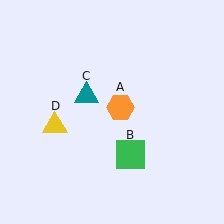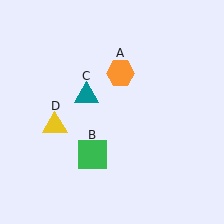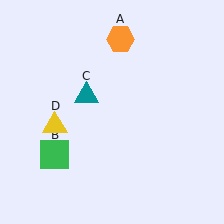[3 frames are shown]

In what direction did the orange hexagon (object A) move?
The orange hexagon (object A) moved up.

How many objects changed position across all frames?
2 objects changed position: orange hexagon (object A), green square (object B).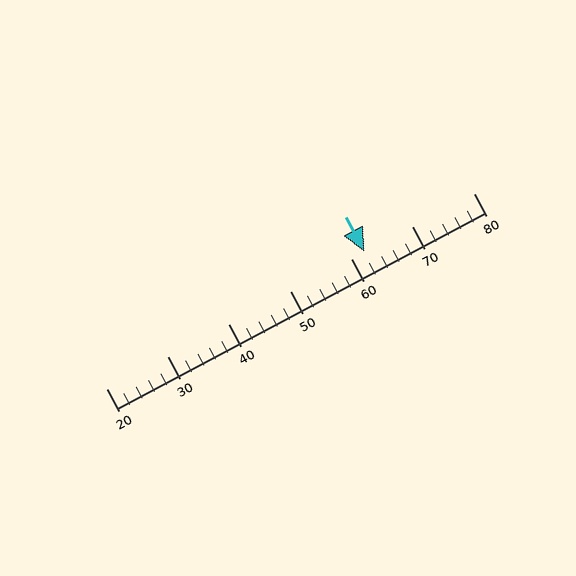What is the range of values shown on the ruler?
The ruler shows values from 20 to 80.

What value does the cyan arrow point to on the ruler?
The cyan arrow points to approximately 62.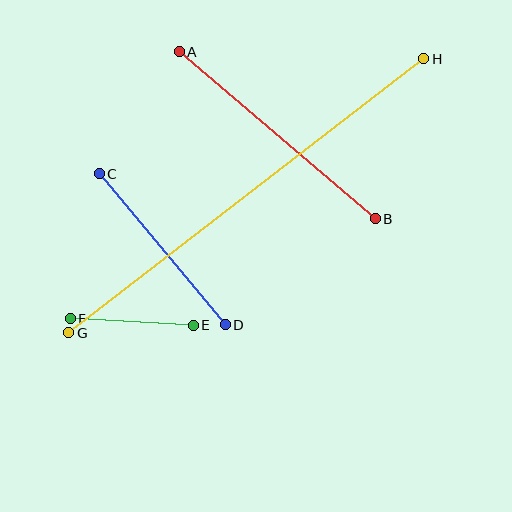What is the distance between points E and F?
The distance is approximately 123 pixels.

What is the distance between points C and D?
The distance is approximately 197 pixels.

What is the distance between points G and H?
The distance is approximately 449 pixels.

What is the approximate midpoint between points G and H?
The midpoint is at approximately (246, 196) pixels.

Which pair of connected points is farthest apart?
Points G and H are farthest apart.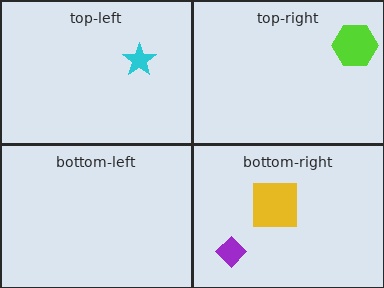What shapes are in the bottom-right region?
The purple diamond, the yellow square.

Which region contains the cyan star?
The top-left region.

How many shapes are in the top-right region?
1.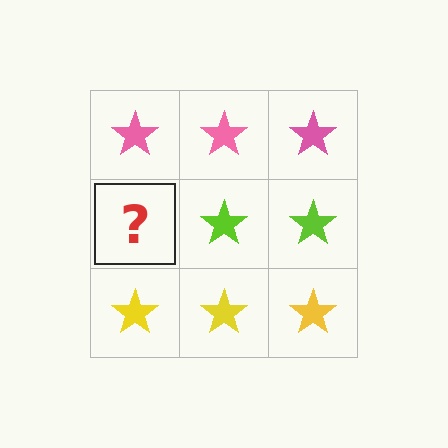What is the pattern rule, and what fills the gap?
The rule is that each row has a consistent color. The gap should be filled with a lime star.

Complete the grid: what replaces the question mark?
The question mark should be replaced with a lime star.